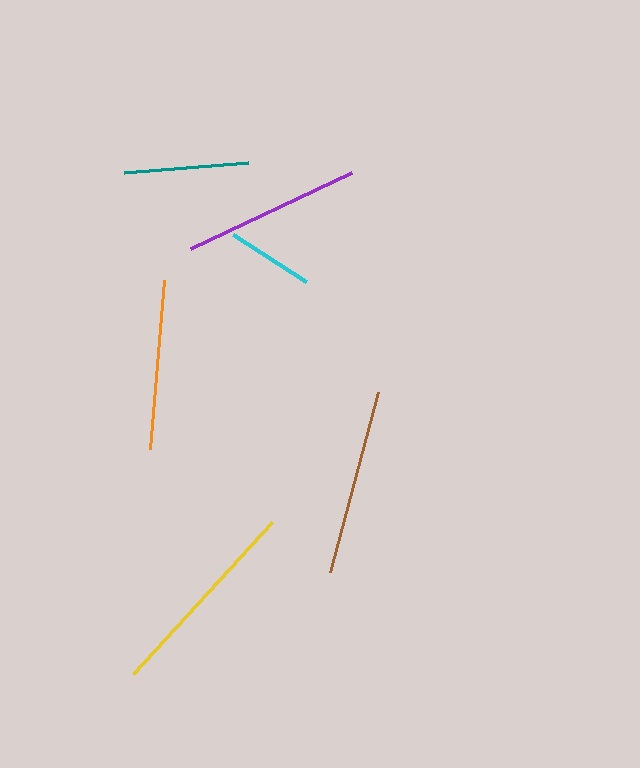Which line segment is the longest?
The yellow line is the longest at approximately 206 pixels.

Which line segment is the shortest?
The cyan line is the shortest at approximately 87 pixels.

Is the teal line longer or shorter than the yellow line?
The yellow line is longer than the teal line.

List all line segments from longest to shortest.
From longest to shortest: yellow, brown, purple, orange, teal, cyan.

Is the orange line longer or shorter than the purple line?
The purple line is longer than the orange line.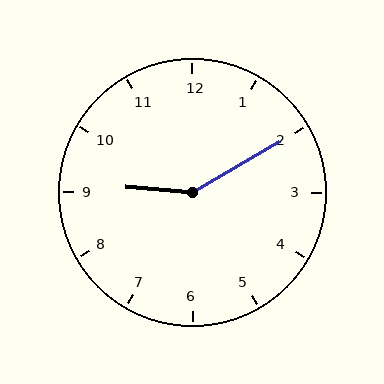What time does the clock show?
9:10.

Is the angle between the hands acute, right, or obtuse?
It is obtuse.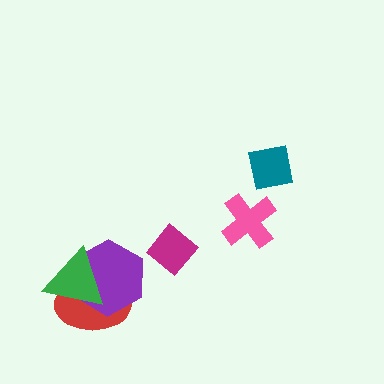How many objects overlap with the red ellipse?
2 objects overlap with the red ellipse.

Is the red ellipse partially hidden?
Yes, it is partially covered by another shape.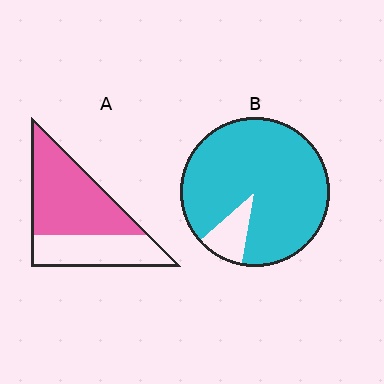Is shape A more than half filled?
Yes.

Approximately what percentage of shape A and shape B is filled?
A is approximately 60% and B is approximately 90%.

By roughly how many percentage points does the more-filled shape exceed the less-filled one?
By roughly 30 percentage points (B over A).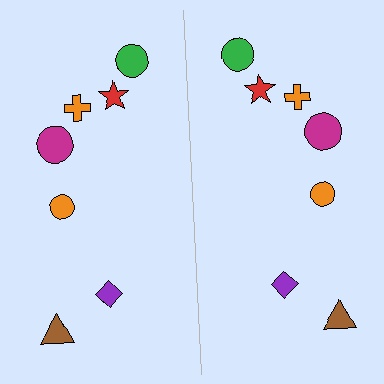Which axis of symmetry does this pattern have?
The pattern has a vertical axis of symmetry running through the center of the image.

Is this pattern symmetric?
Yes, this pattern has bilateral (reflection) symmetry.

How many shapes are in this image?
There are 14 shapes in this image.